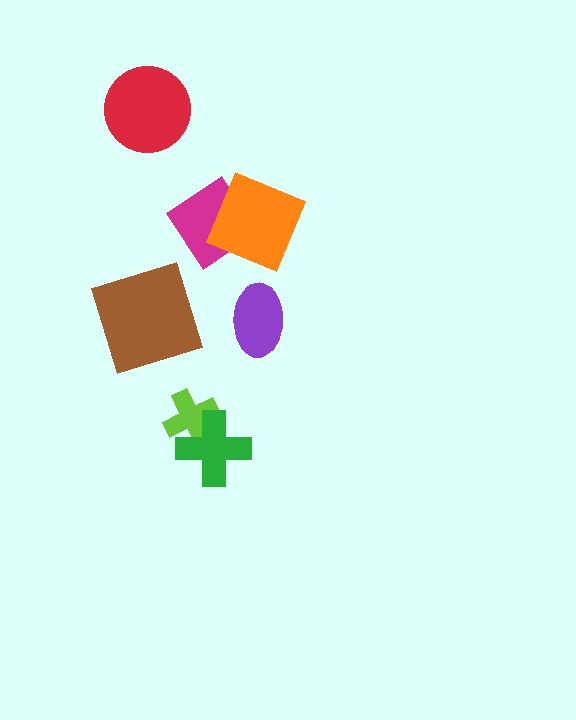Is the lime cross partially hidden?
Yes, it is partially covered by another shape.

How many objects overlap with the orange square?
1 object overlaps with the orange square.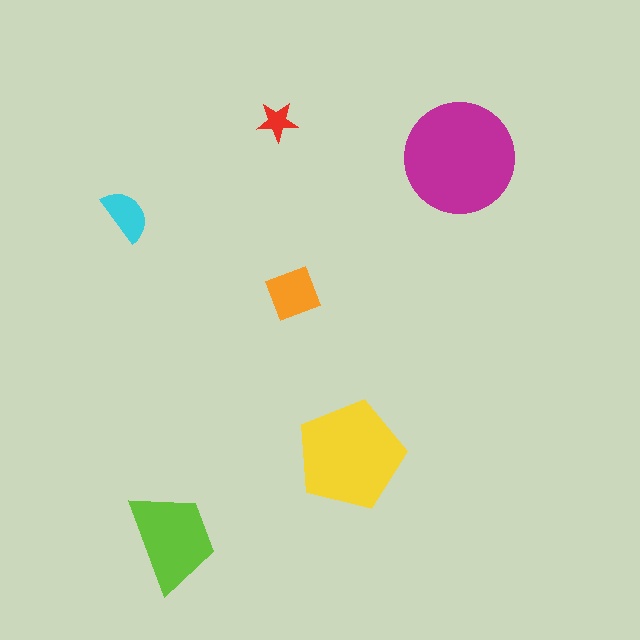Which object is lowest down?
The lime trapezoid is bottommost.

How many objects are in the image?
There are 6 objects in the image.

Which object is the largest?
The magenta circle.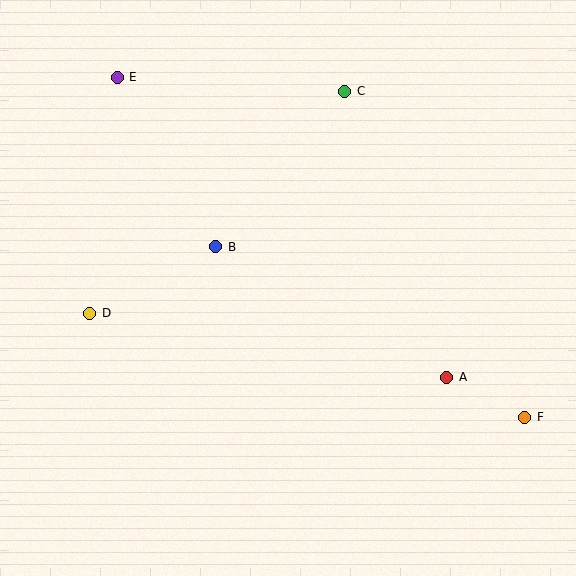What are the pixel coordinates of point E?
Point E is at (117, 77).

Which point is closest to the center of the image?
Point B at (216, 247) is closest to the center.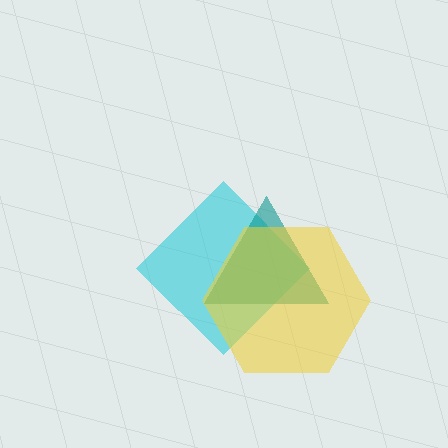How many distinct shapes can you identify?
There are 3 distinct shapes: a cyan diamond, a teal triangle, a yellow hexagon.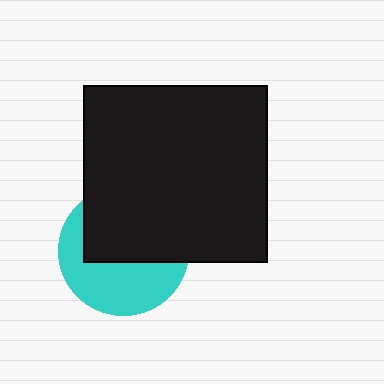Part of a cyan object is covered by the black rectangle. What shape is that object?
It is a circle.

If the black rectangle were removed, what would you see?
You would see the complete cyan circle.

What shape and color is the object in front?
The object in front is a black rectangle.